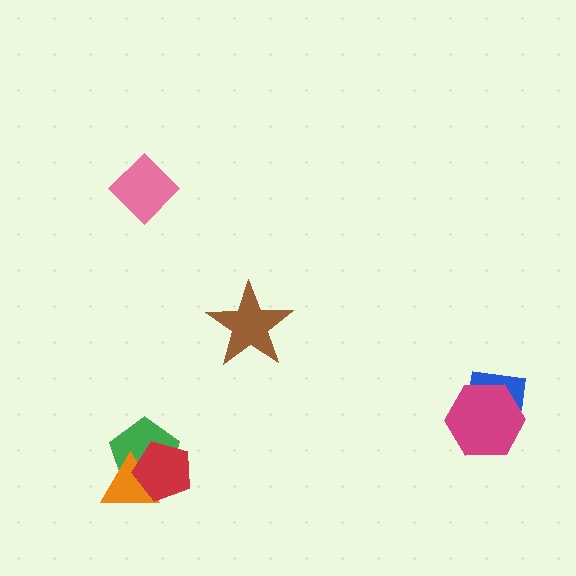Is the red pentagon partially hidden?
No, no other shape covers it.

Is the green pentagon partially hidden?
Yes, it is partially covered by another shape.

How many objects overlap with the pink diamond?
0 objects overlap with the pink diamond.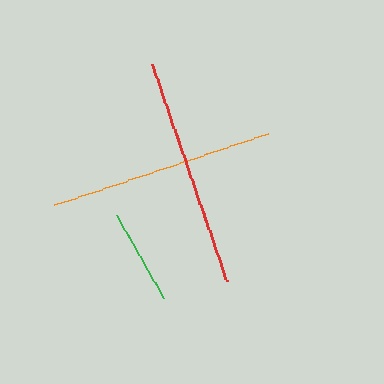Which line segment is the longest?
The red line is the longest at approximately 229 pixels.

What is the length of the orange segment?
The orange segment is approximately 225 pixels long.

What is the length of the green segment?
The green segment is approximately 96 pixels long.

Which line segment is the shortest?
The green line is the shortest at approximately 96 pixels.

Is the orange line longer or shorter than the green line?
The orange line is longer than the green line.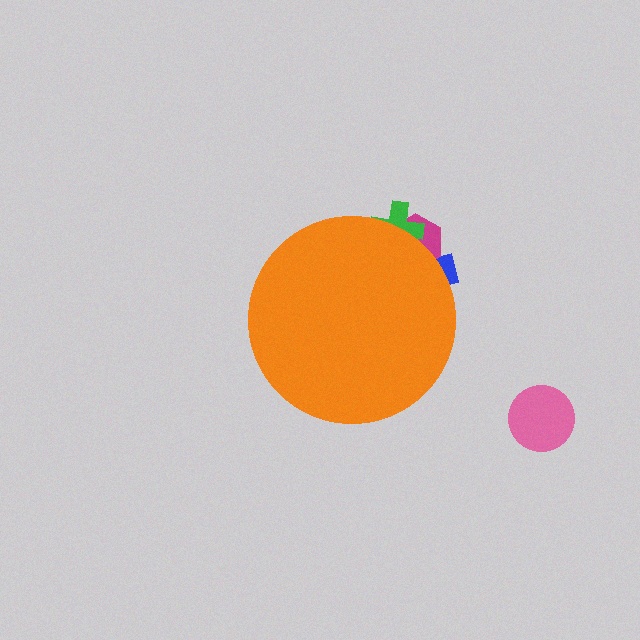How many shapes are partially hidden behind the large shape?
3 shapes are partially hidden.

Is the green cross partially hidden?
Yes, the green cross is partially hidden behind the orange circle.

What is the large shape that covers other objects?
An orange circle.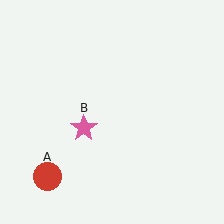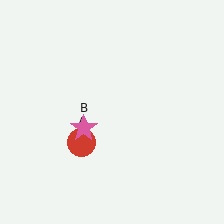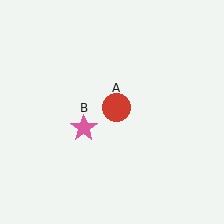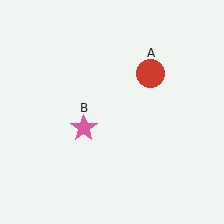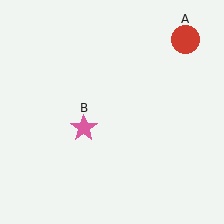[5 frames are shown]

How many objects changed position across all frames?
1 object changed position: red circle (object A).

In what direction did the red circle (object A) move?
The red circle (object A) moved up and to the right.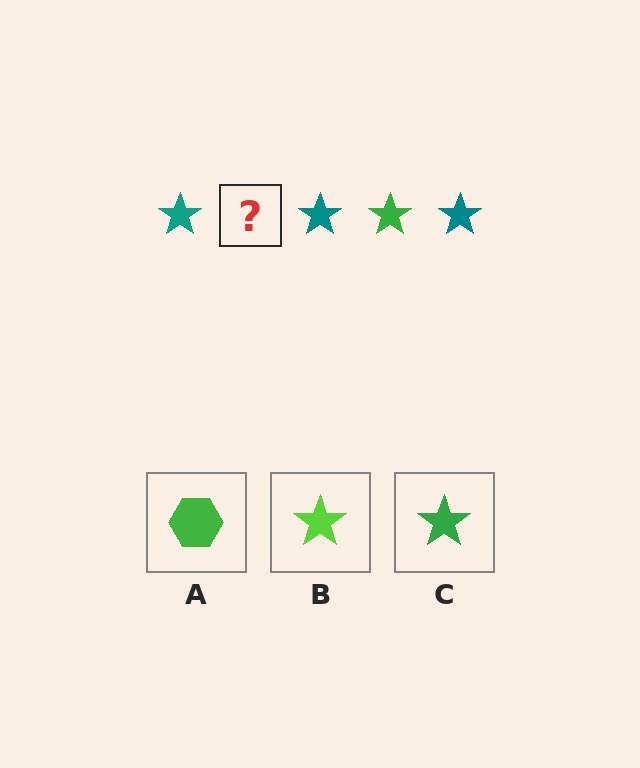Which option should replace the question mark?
Option C.